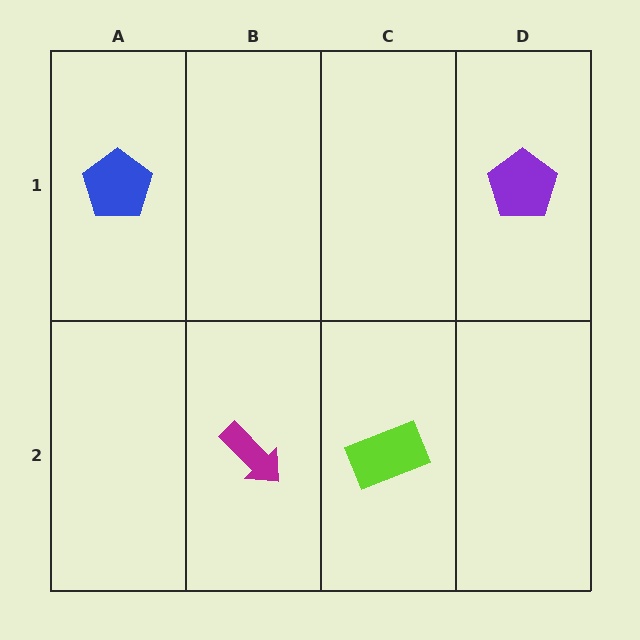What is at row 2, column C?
A lime rectangle.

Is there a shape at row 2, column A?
No, that cell is empty.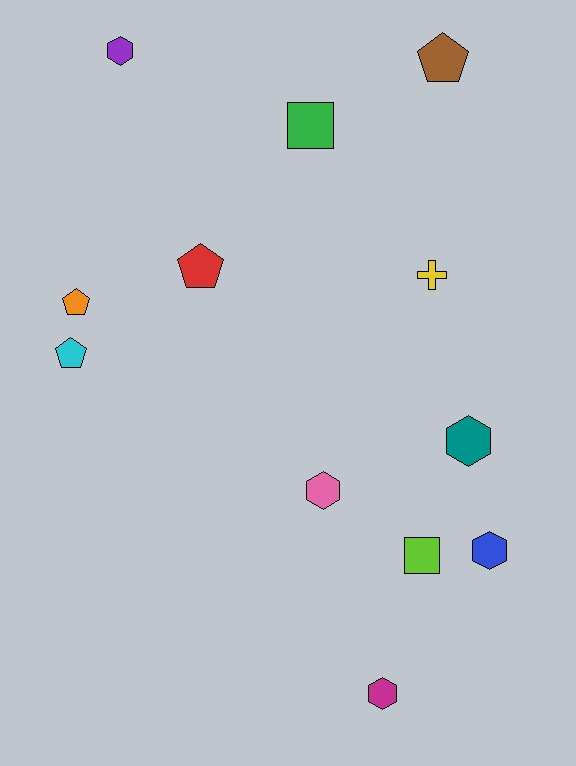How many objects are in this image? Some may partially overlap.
There are 12 objects.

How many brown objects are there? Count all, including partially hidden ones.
There is 1 brown object.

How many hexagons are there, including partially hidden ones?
There are 5 hexagons.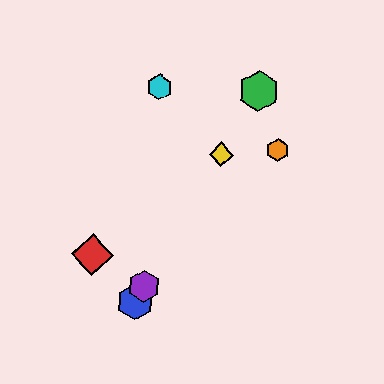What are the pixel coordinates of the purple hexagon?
The purple hexagon is at (144, 286).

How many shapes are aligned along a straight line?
4 shapes (the blue hexagon, the green hexagon, the yellow diamond, the purple hexagon) are aligned along a straight line.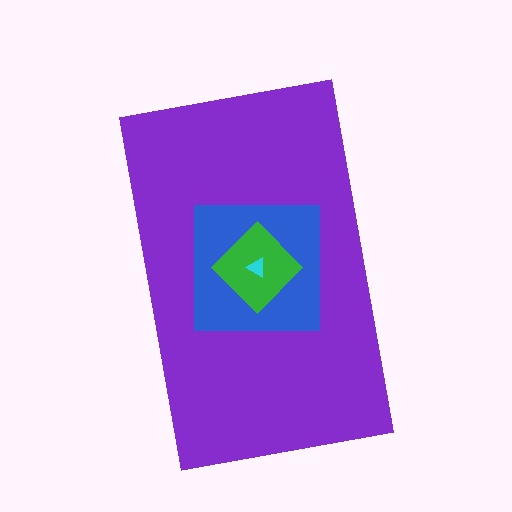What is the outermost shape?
The purple rectangle.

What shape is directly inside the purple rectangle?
The blue square.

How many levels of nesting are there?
4.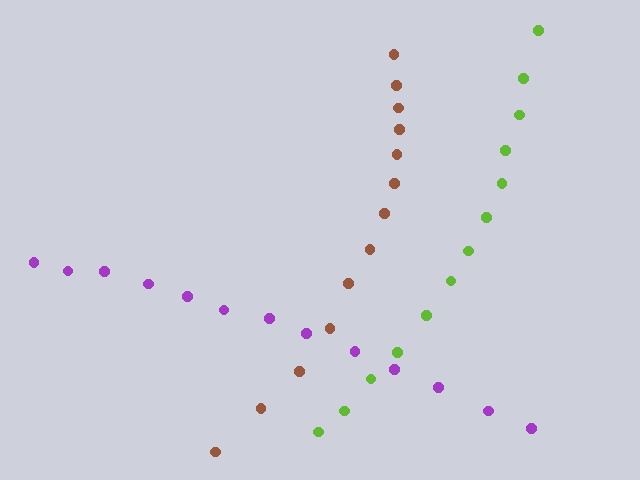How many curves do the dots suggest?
There are 3 distinct paths.